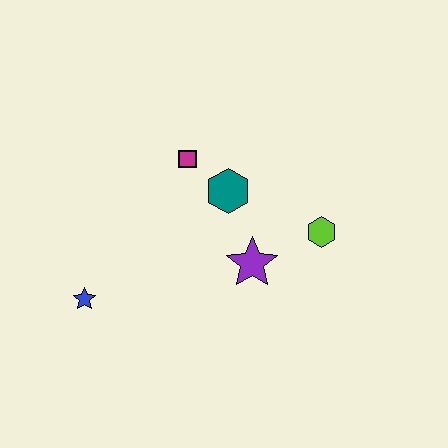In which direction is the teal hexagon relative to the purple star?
The teal hexagon is above the purple star.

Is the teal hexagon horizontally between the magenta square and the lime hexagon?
Yes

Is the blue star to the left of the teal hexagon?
Yes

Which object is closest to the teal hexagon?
The magenta square is closest to the teal hexagon.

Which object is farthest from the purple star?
The blue star is farthest from the purple star.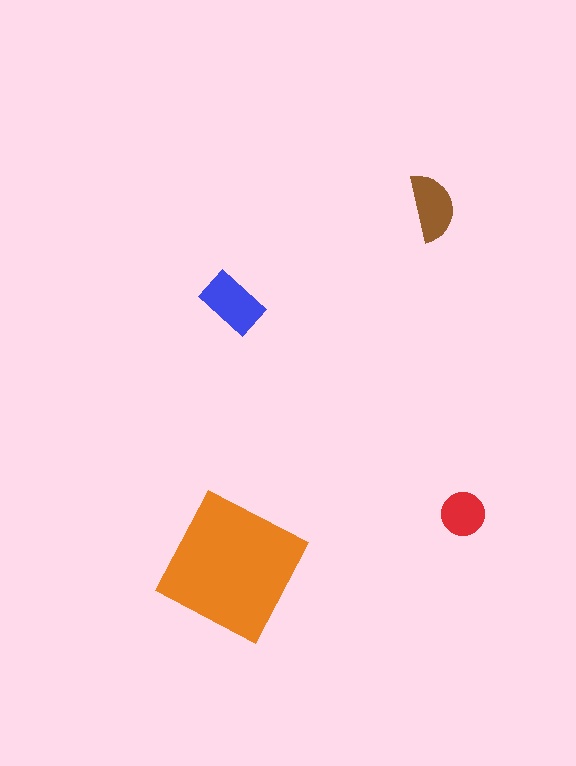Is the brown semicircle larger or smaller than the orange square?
Smaller.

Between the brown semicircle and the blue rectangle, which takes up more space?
The blue rectangle.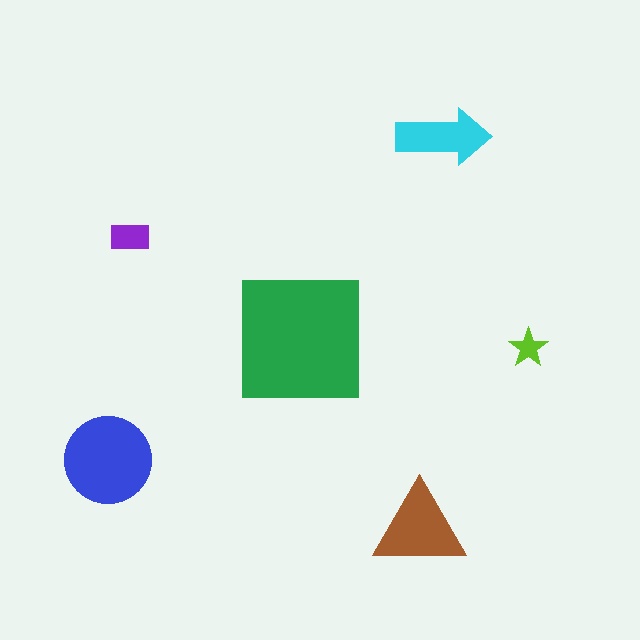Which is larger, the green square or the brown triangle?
The green square.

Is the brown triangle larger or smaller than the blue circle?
Smaller.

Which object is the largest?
The green square.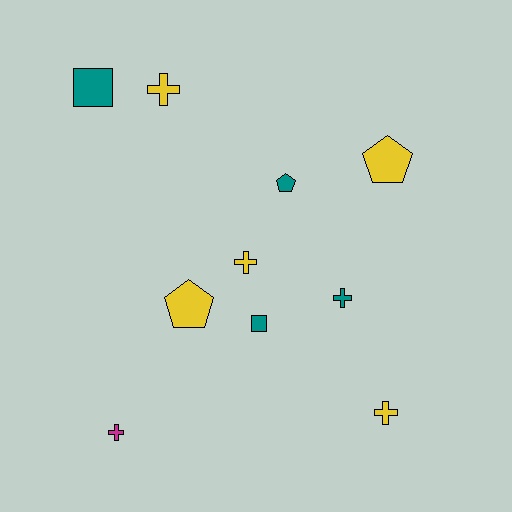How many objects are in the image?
There are 10 objects.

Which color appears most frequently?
Yellow, with 5 objects.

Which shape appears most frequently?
Cross, with 5 objects.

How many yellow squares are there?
There are no yellow squares.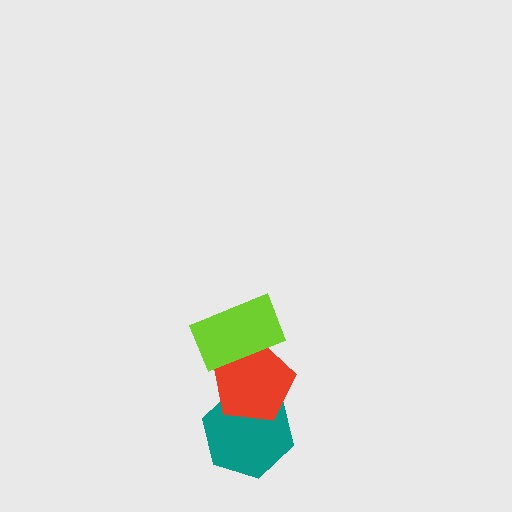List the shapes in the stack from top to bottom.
From top to bottom: the lime rectangle, the red pentagon, the teal hexagon.